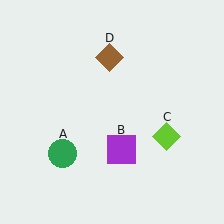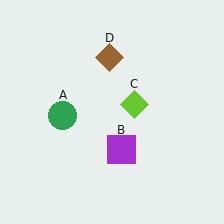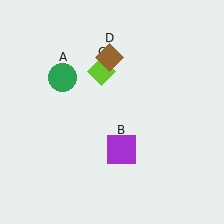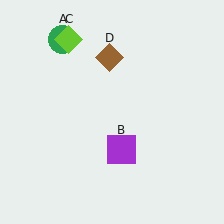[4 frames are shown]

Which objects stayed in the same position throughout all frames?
Purple square (object B) and brown diamond (object D) remained stationary.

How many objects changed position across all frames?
2 objects changed position: green circle (object A), lime diamond (object C).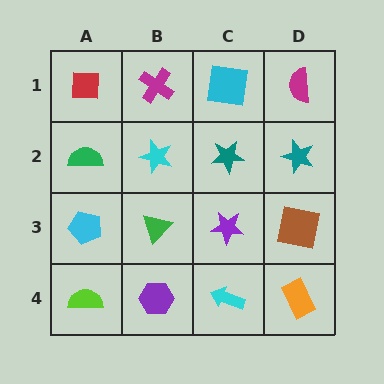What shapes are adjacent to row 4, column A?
A cyan pentagon (row 3, column A), a purple hexagon (row 4, column B).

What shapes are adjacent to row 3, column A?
A green semicircle (row 2, column A), a lime semicircle (row 4, column A), a green triangle (row 3, column B).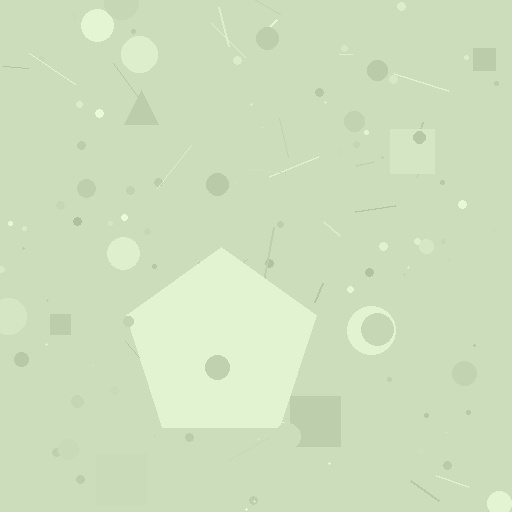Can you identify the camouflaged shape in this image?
The camouflaged shape is a pentagon.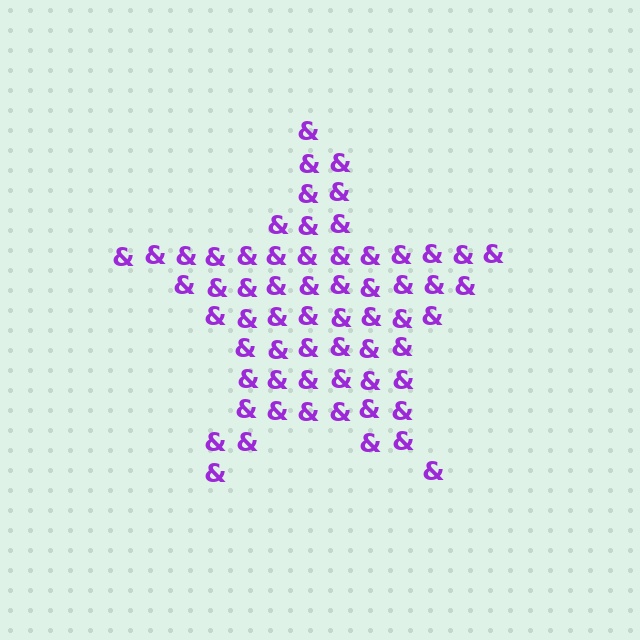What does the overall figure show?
The overall figure shows a star.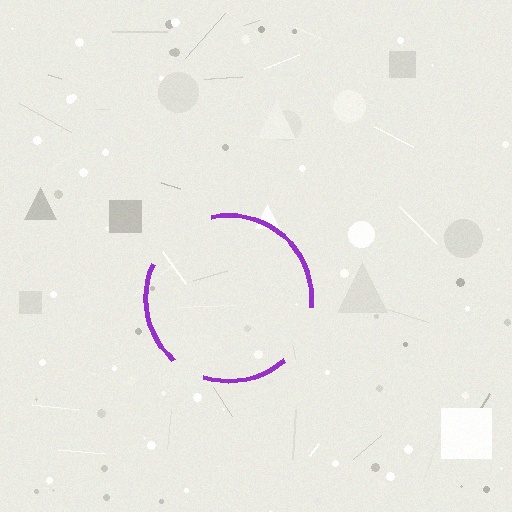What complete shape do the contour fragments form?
The contour fragments form a circle.